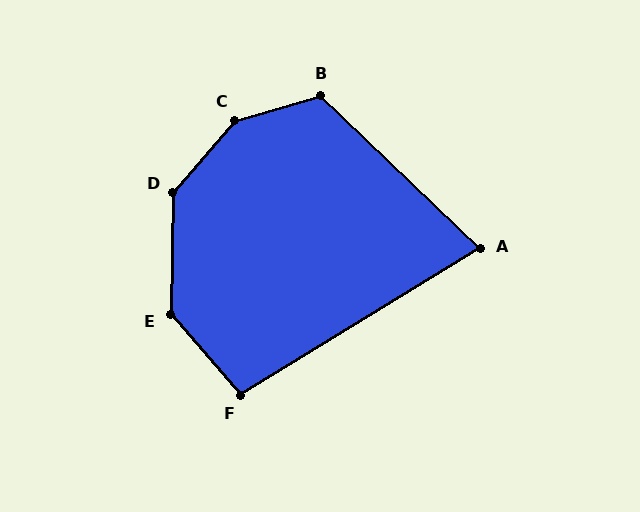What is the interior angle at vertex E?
Approximately 138 degrees (obtuse).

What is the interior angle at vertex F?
Approximately 99 degrees (obtuse).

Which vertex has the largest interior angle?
C, at approximately 147 degrees.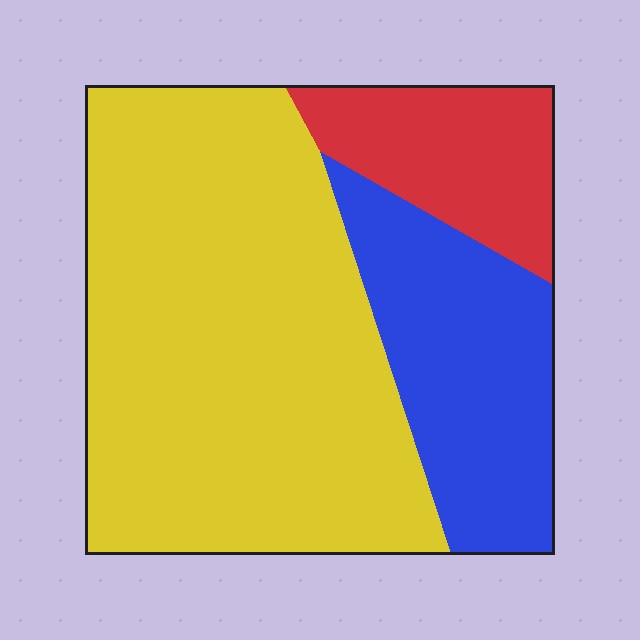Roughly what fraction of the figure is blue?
Blue takes up less than a quarter of the figure.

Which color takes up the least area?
Red, at roughly 15%.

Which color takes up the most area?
Yellow, at roughly 60%.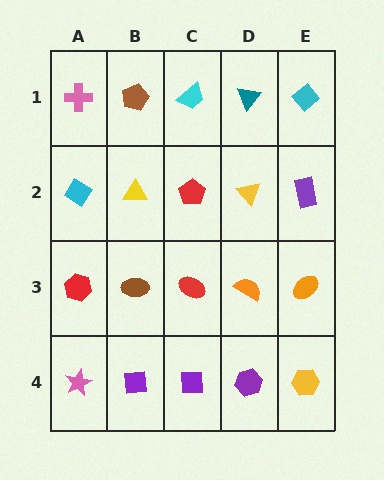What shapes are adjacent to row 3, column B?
A yellow triangle (row 2, column B), a purple square (row 4, column B), a red hexagon (row 3, column A), a red ellipse (row 3, column C).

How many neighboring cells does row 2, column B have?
4.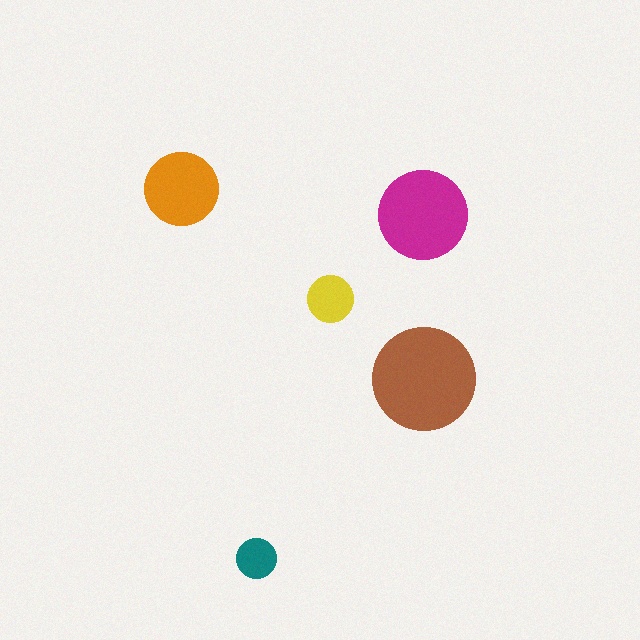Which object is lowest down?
The teal circle is bottommost.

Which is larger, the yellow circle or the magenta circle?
The magenta one.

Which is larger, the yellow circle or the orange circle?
The orange one.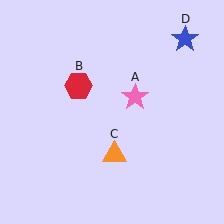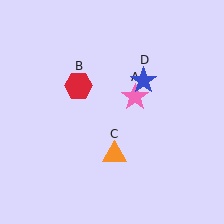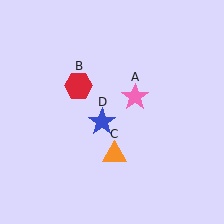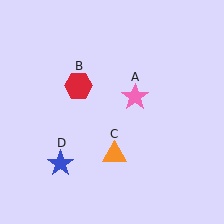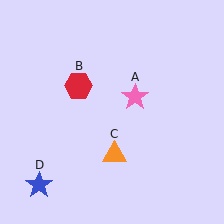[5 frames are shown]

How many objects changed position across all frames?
1 object changed position: blue star (object D).